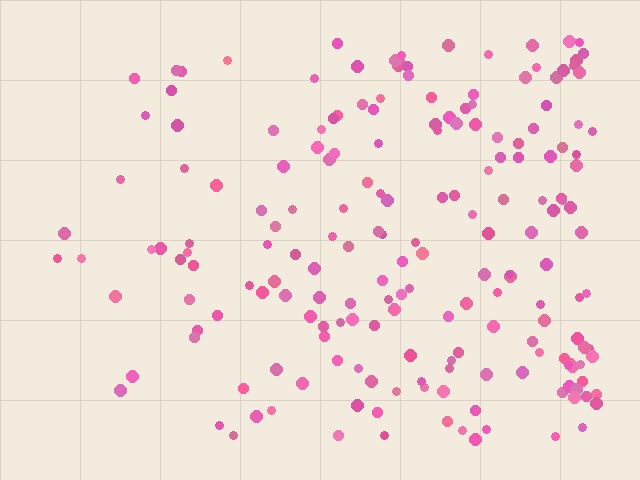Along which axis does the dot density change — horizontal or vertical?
Horizontal.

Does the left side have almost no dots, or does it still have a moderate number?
Still a moderate number, just noticeably fewer than the right.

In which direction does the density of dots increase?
From left to right, with the right side densest.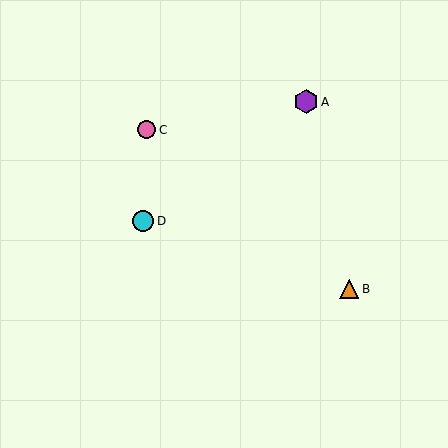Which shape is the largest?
The purple hexagon (labeled A) is the largest.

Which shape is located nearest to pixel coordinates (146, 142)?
The pink circle (labeled C) at (146, 130) is nearest to that location.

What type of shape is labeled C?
Shape C is a pink circle.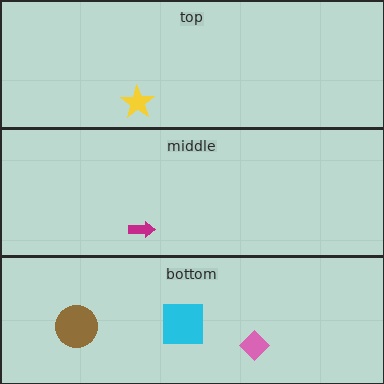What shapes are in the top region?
The yellow star.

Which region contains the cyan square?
The bottom region.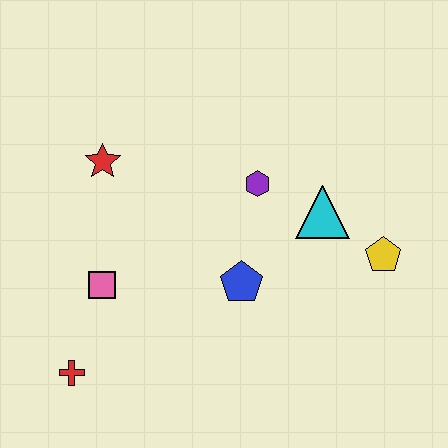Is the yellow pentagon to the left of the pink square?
No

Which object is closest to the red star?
The pink square is closest to the red star.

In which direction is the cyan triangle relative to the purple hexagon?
The cyan triangle is to the right of the purple hexagon.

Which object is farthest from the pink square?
The yellow pentagon is farthest from the pink square.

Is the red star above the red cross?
Yes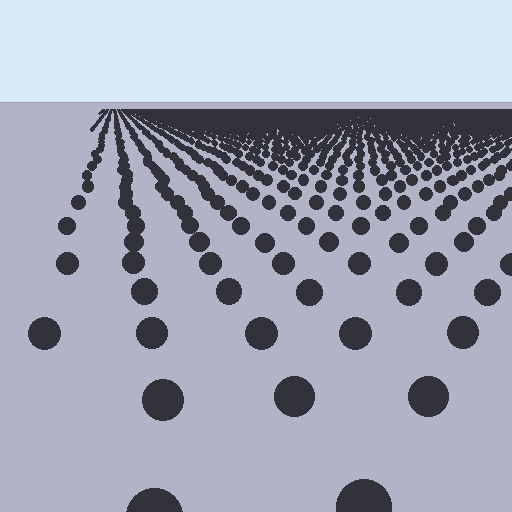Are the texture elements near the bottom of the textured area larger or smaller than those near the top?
Larger. Near the bottom, elements are closer to the viewer and appear at a bigger on-screen size.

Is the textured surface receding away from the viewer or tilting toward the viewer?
The surface is receding away from the viewer. Texture elements get smaller and denser toward the top.